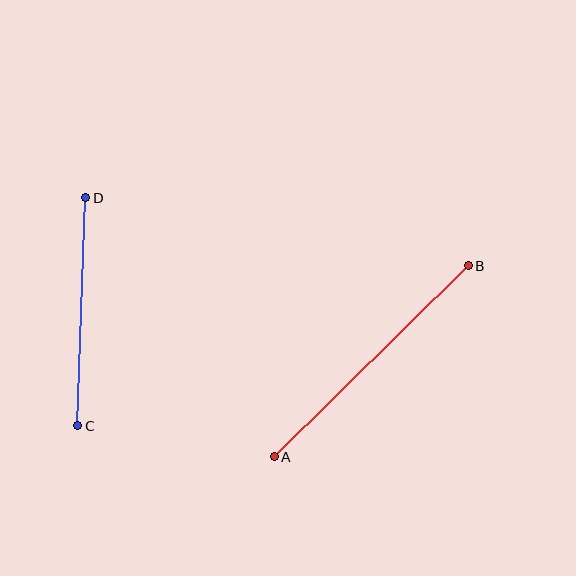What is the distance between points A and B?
The distance is approximately 272 pixels.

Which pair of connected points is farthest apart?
Points A and B are farthest apart.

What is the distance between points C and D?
The distance is approximately 228 pixels.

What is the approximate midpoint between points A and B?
The midpoint is at approximately (371, 361) pixels.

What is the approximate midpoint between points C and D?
The midpoint is at approximately (82, 312) pixels.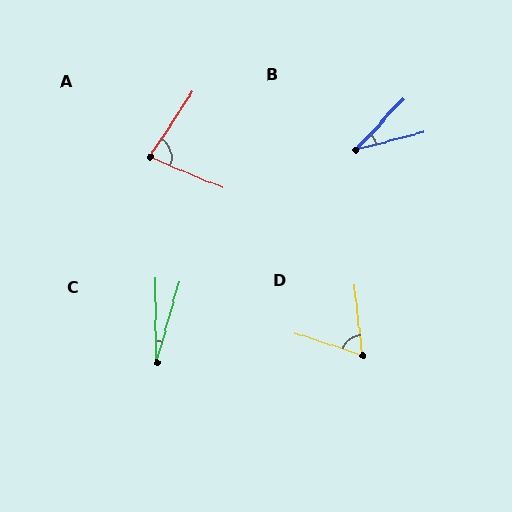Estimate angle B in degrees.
Approximately 32 degrees.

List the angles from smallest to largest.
C (16°), B (32°), D (66°), A (79°).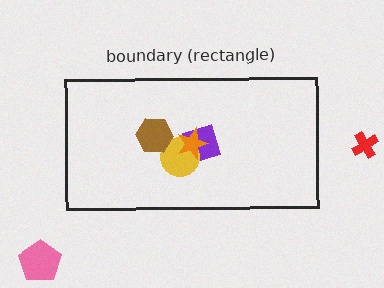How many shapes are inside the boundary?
4 inside, 2 outside.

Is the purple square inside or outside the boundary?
Inside.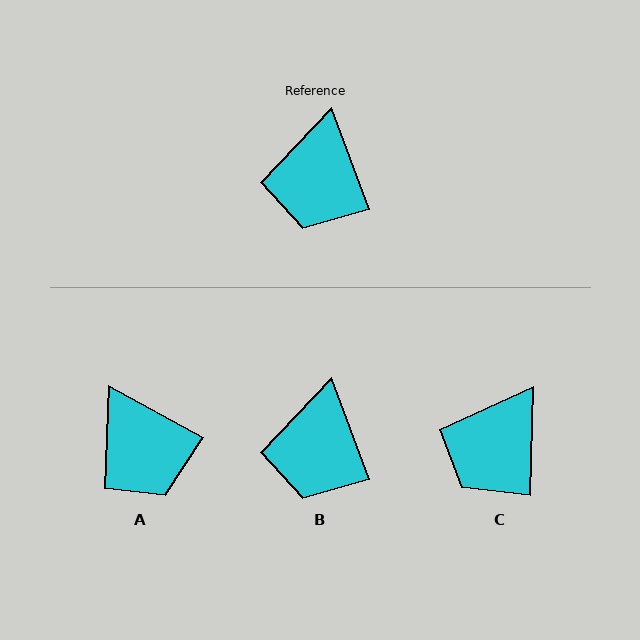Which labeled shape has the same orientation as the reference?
B.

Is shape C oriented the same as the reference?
No, it is off by about 21 degrees.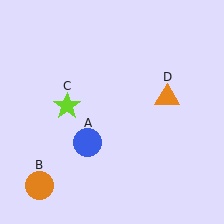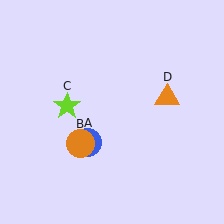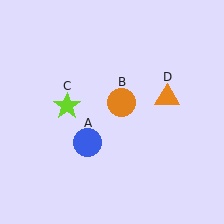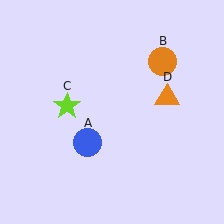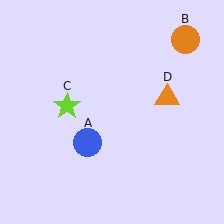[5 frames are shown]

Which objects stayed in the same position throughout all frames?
Blue circle (object A) and lime star (object C) and orange triangle (object D) remained stationary.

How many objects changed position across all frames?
1 object changed position: orange circle (object B).